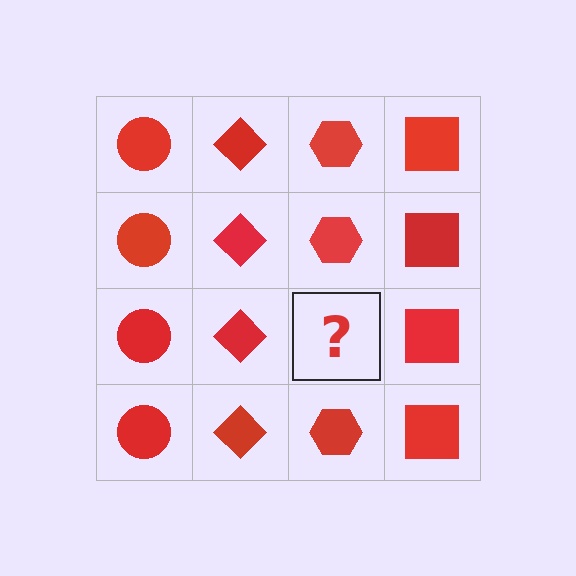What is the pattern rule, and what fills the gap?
The rule is that each column has a consistent shape. The gap should be filled with a red hexagon.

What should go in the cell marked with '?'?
The missing cell should contain a red hexagon.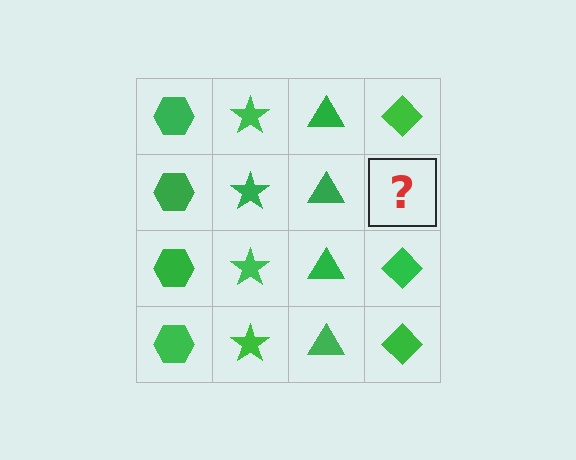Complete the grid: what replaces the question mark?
The question mark should be replaced with a green diamond.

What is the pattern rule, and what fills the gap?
The rule is that each column has a consistent shape. The gap should be filled with a green diamond.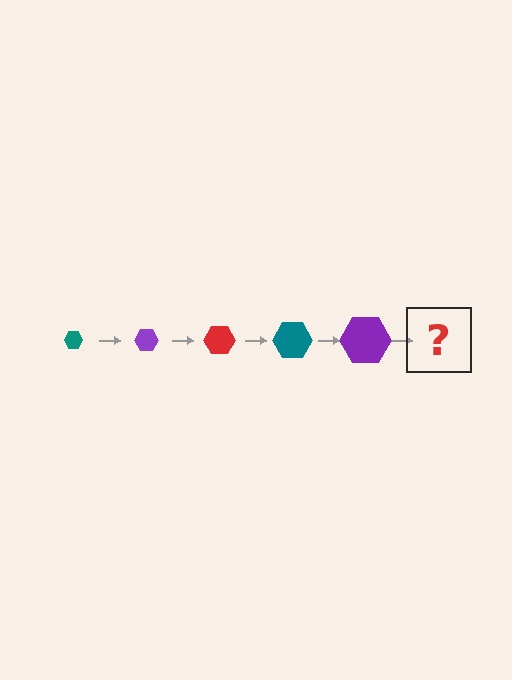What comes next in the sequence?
The next element should be a red hexagon, larger than the previous one.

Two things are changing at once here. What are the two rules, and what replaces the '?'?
The two rules are that the hexagon grows larger each step and the color cycles through teal, purple, and red. The '?' should be a red hexagon, larger than the previous one.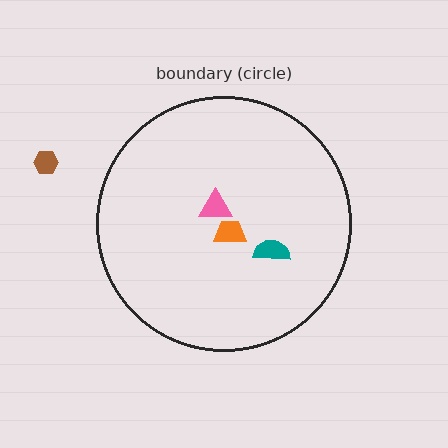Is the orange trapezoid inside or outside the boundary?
Inside.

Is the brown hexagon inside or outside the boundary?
Outside.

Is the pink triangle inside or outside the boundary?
Inside.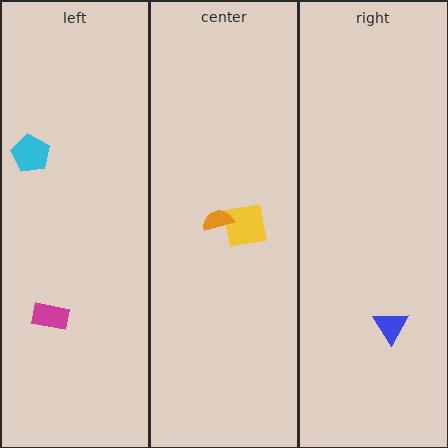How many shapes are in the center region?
2.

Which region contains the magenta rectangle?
The left region.